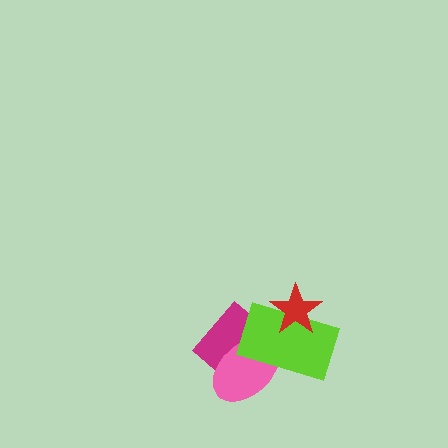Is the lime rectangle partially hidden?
Yes, it is partially covered by another shape.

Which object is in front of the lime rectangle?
The red star is in front of the lime rectangle.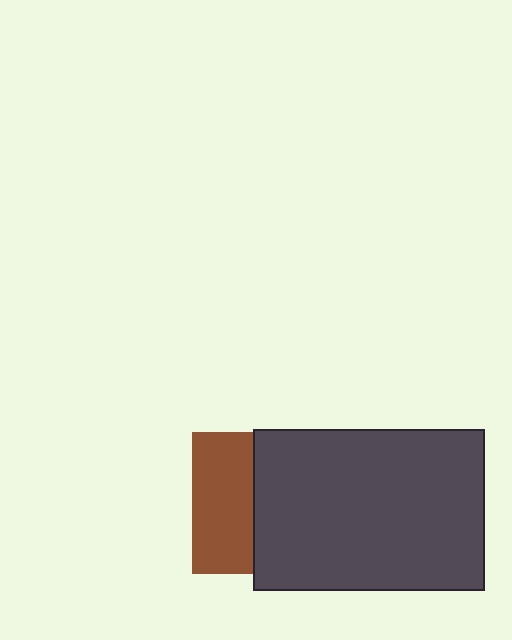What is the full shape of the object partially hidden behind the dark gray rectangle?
The partially hidden object is a brown square.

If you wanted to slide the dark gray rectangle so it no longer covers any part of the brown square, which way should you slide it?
Slide it right — that is the most direct way to separate the two shapes.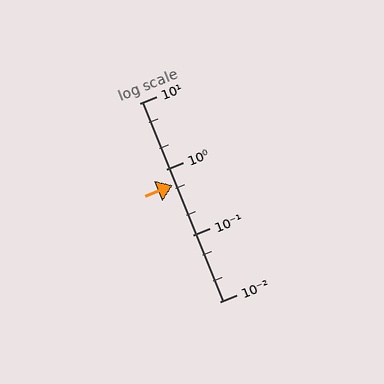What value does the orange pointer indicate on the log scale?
The pointer indicates approximately 0.57.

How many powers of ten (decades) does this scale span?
The scale spans 3 decades, from 0.01 to 10.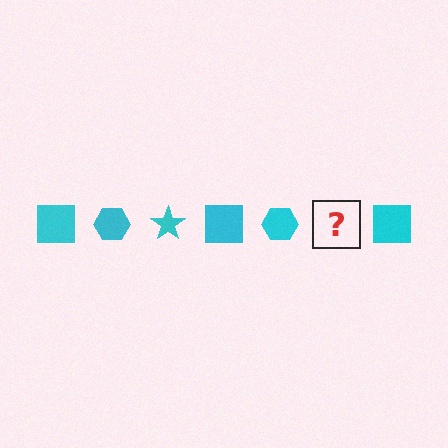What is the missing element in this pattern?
The missing element is a cyan star.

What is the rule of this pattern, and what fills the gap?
The rule is that the pattern cycles through square, hexagon, star shapes in cyan. The gap should be filled with a cyan star.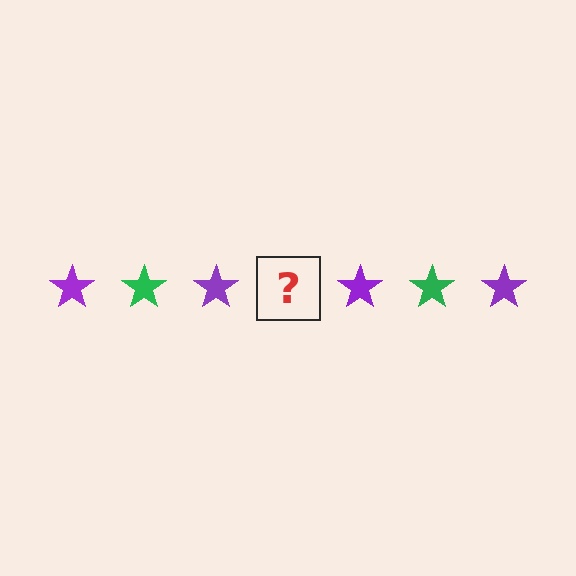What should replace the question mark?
The question mark should be replaced with a green star.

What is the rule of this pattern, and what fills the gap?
The rule is that the pattern cycles through purple, green stars. The gap should be filled with a green star.